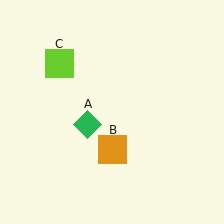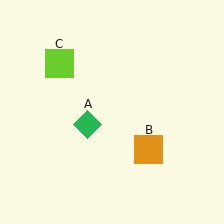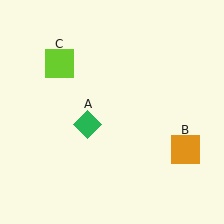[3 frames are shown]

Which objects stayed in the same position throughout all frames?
Green diamond (object A) and lime square (object C) remained stationary.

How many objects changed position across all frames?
1 object changed position: orange square (object B).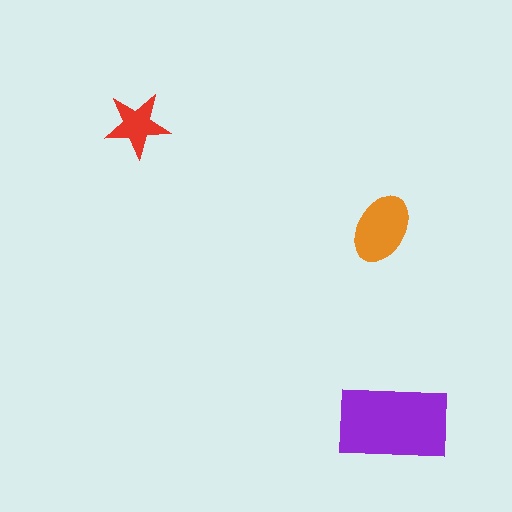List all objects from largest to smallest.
The purple rectangle, the orange ellipse, the red star.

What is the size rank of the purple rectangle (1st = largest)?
1st.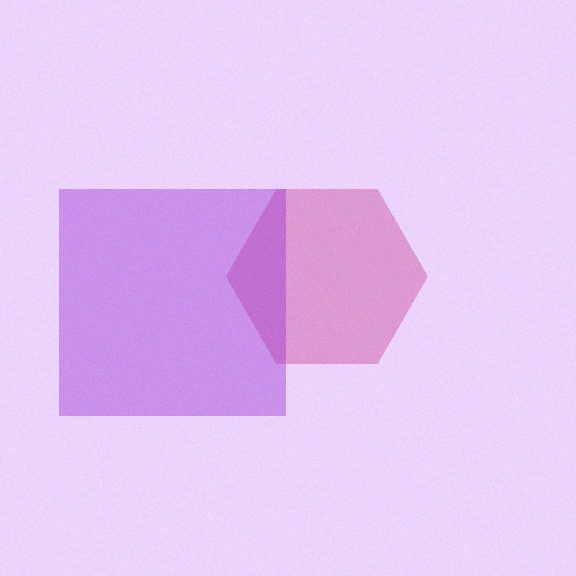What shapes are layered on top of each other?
The layered shapes are: a magenta hexagon, a purple square.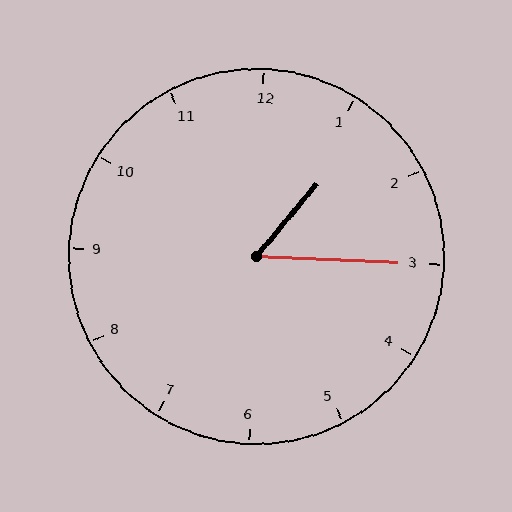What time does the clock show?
1:15.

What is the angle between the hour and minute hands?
Approximately 52 degrees.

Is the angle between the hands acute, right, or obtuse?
It is acute.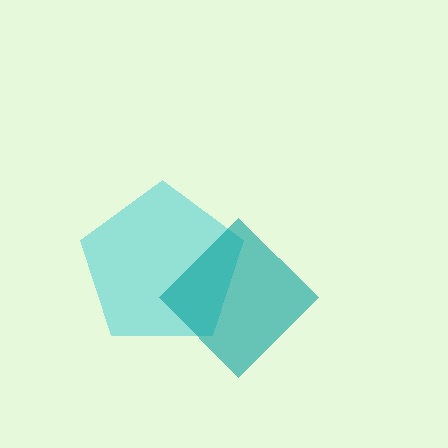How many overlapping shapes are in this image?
There are 2 overlapping shapes in the image.